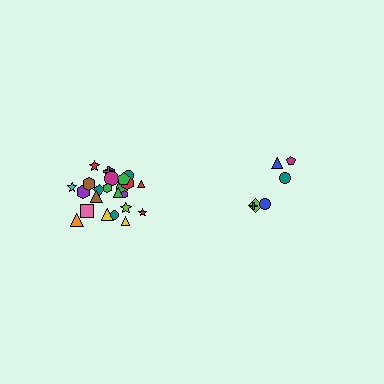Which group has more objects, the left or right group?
The left group.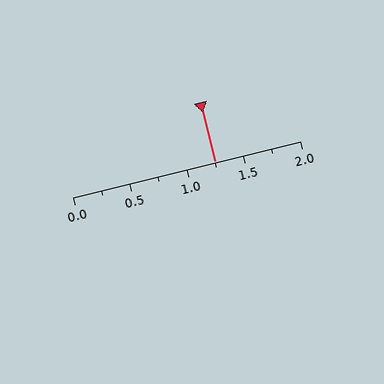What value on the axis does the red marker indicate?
The marker indicates approximately 1.25.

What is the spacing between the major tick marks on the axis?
The major ticks are spaced 0.5 apart.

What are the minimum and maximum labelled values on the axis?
The axis runs from 0.0 to 2.0.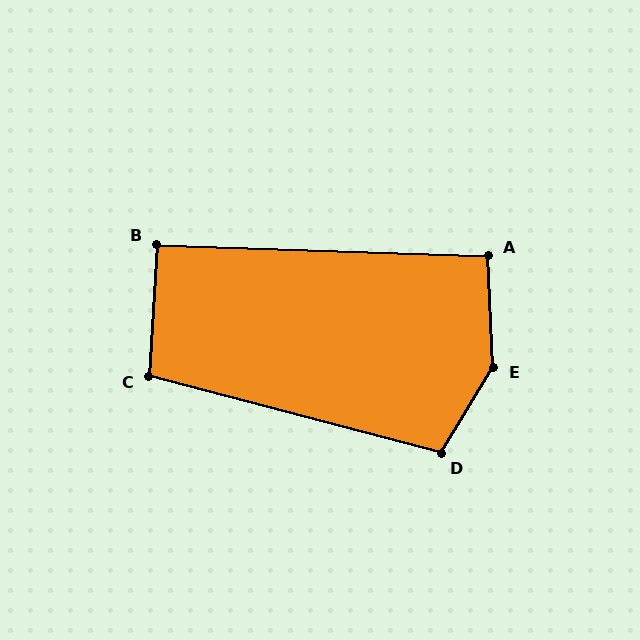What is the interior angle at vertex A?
Approximately 95 degrees (approximately right).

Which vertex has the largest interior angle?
E, at approximately 146 degrees.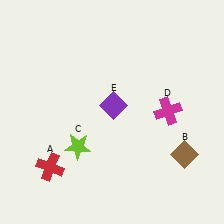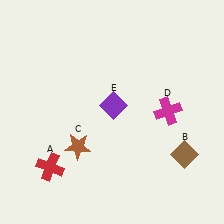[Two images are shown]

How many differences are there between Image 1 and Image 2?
There is 1 difference between the two images.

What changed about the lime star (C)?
In Image 1, C is lime. In Image 2, it changed to brown.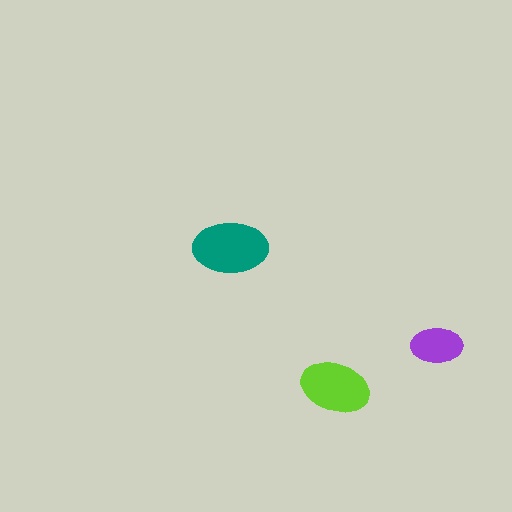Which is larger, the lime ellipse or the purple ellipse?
The lime one.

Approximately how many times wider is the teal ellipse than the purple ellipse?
About 1.5 times wider.